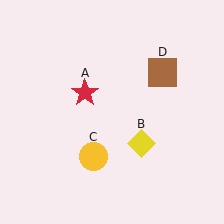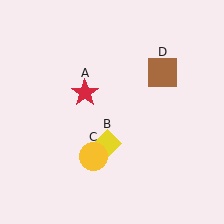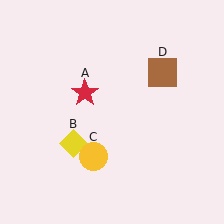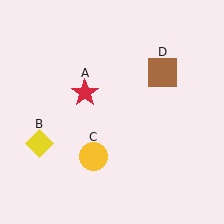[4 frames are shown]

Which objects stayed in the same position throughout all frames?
Red star (object A) and yellow circle (object C) and brown square (object D) remained stationary.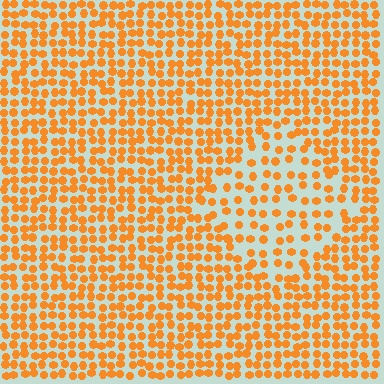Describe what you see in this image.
The image contains small orange elements arranged at two different densities. A diamond-shaped region is visible where the elements are less densely packed than the surrounding area.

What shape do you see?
I see a diamond.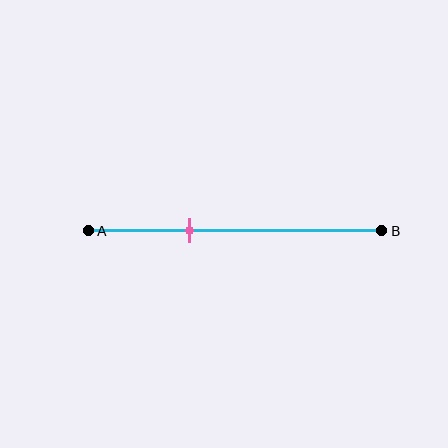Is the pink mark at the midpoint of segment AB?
No, the mark is at about 35% from A, not at the 50% midpoint.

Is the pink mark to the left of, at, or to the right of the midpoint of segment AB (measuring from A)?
The pink mark is to the left of the midpoint of segment AB.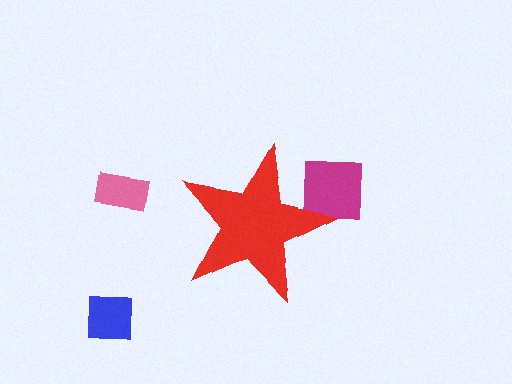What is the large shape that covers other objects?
A red star.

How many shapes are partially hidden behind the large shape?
1 shape is partially hidden.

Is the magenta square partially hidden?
Yes, the magenta square is partially hidden behind the red star.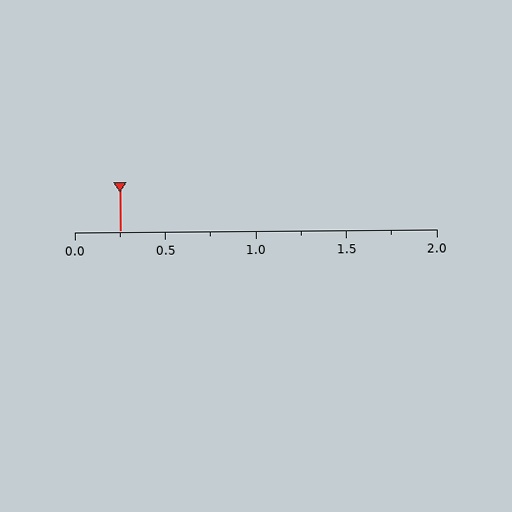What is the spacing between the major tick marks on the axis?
The major ticks are spaced 0.5 apart.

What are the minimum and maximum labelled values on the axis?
The axis runs from 0.0 to 2.0.